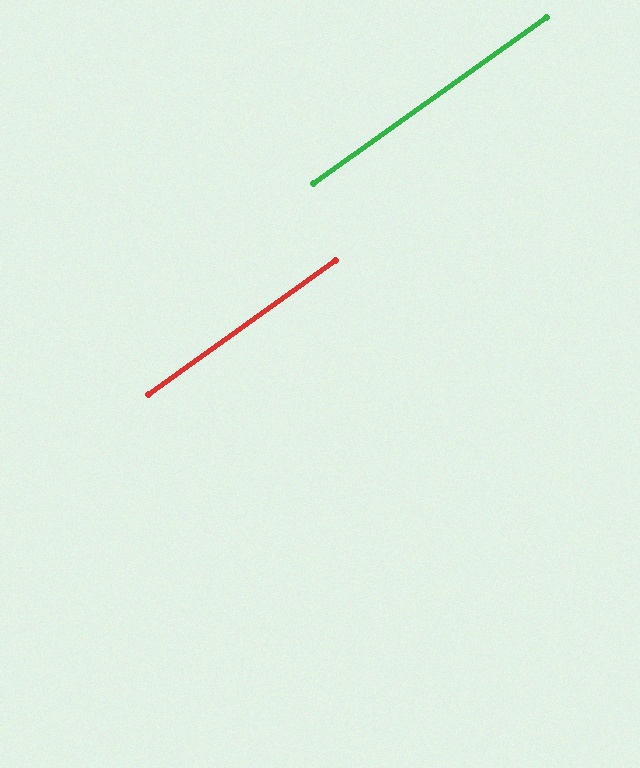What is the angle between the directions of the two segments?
Approximately 0 degrees.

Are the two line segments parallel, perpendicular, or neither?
Parallel — their directions differ by only 0.1°.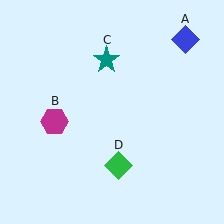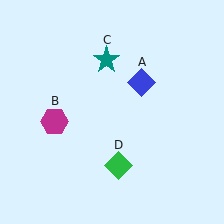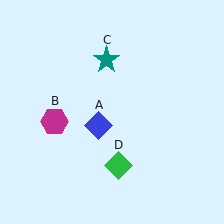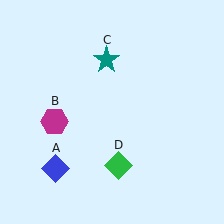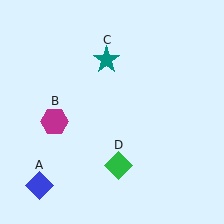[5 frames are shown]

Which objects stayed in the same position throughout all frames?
Magenta hexagon (object B) and teal star (object C) and green diamond (object D) remained stationary.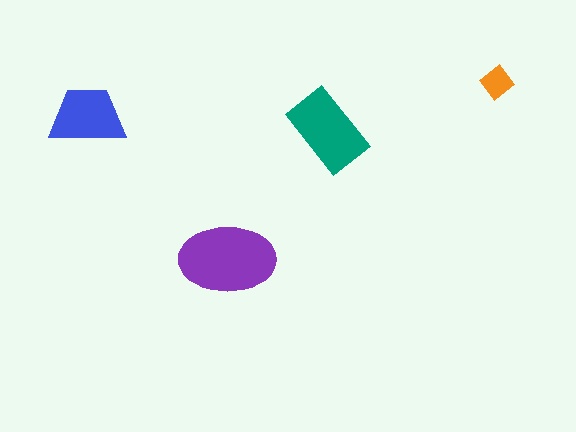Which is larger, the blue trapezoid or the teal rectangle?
The teal rectangle.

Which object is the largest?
The purple ellipse.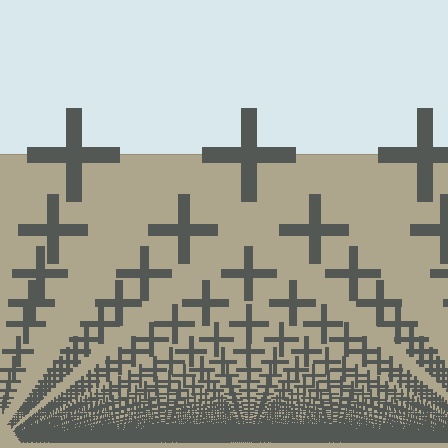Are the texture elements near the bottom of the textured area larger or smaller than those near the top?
Smaller. The gradient is inverted — elements near the bottom are smaller and denser.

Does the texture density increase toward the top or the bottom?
Density increases toward the bottom.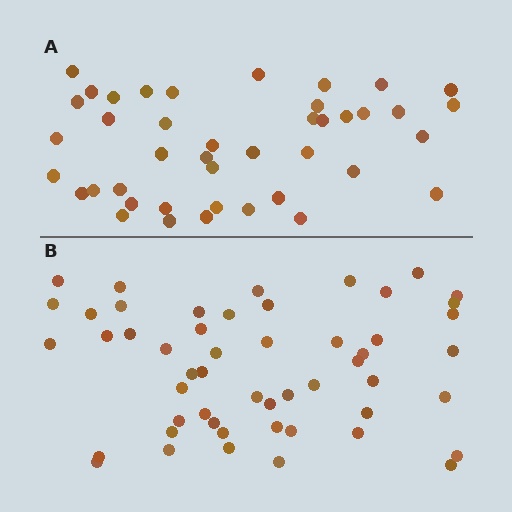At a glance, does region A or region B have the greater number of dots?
Region B (the bottom region) has more dots.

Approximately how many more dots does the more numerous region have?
Region B has roughly 10 or so more dots than region A.